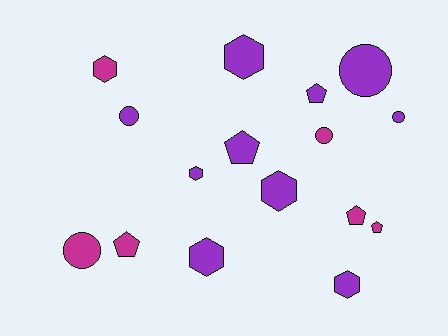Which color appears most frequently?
Purple, with 10 objects.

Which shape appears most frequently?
Hexagon, with 6 objects.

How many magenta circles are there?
There are 2 magenta circles.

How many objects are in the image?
There are 16 objects.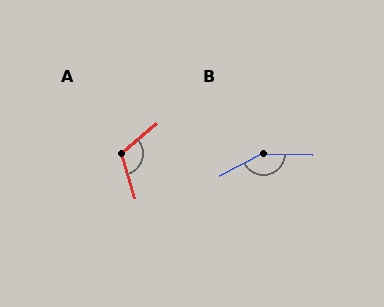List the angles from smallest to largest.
A (114°), B (152°).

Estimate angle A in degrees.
Approximately 114 degrees.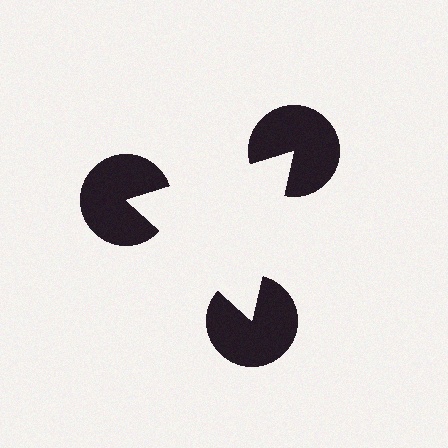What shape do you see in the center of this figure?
An illusory triangle — its edges are inferred from the aligned wedge cuts in the pac-man discs, not physically drawn.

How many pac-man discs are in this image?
There are 3 — one at each vertex of the illusory triangle.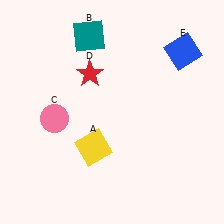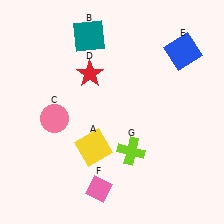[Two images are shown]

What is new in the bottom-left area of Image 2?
A pink diamond (F) was added in the bottom-left area of Image 2.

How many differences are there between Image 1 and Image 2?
There are 2 differences between the two images.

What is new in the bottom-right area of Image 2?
A lime cross (G) was added in the bottom-right area of Image 2.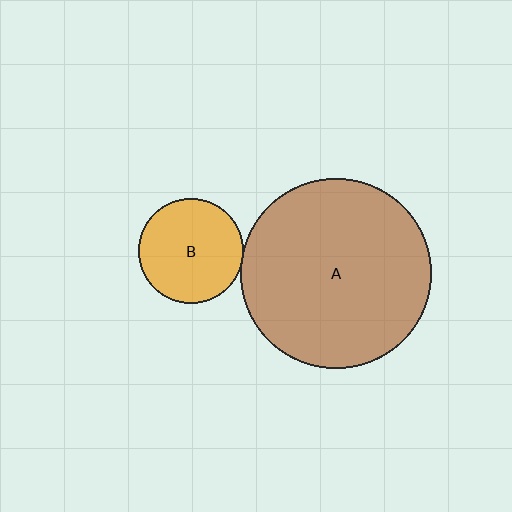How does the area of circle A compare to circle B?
Approximately 3.3 times.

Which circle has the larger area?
Circle A (brown).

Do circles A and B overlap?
Yes.